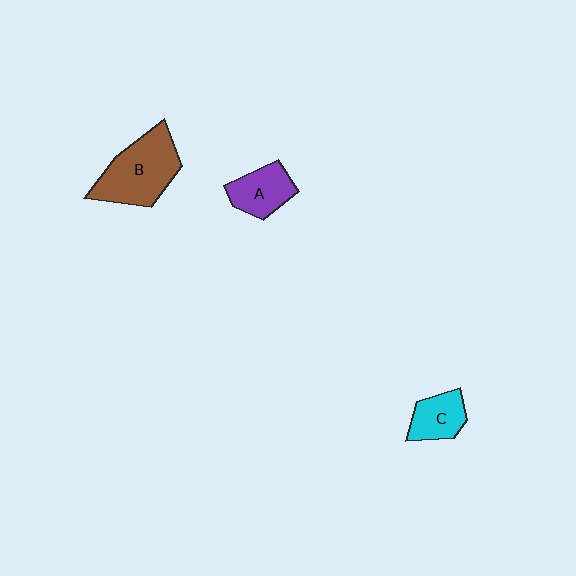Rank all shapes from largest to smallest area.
From largest to smallest: B (brown), A (purple), C (cyan).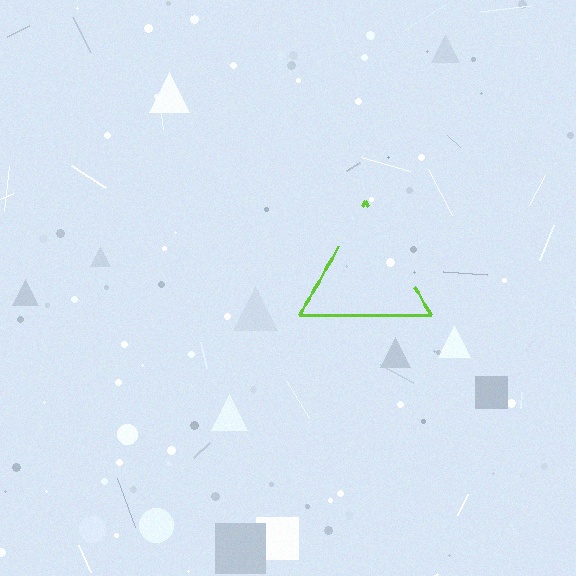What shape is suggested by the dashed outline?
The dashed outline suggests a triangle.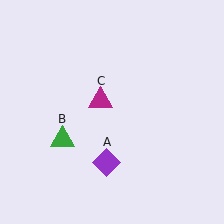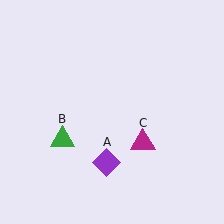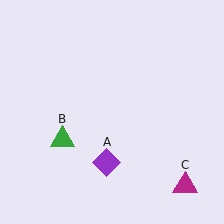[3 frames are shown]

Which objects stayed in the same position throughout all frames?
Purple diamond (object A) and green triangle (object B) remained stationary.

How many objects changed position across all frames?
1 object changed position: magenta triangle (object C).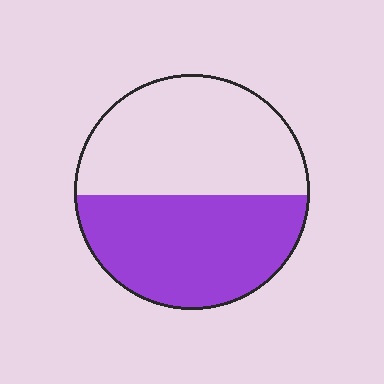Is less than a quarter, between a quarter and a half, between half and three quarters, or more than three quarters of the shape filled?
Between a quarter and a half.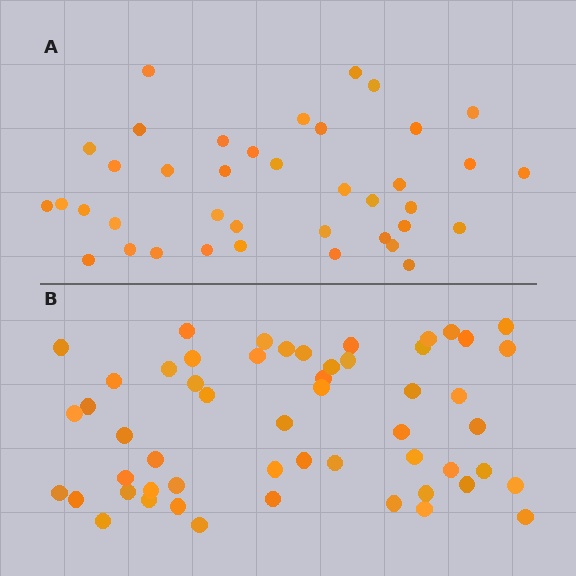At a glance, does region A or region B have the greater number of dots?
Region B (the bottom region) has more dots.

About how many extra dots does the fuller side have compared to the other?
Region B has approximately 15 more dots than region A.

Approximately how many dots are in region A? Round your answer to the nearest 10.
About 40 dots. (The exact count is 39, which rounds to 40.)